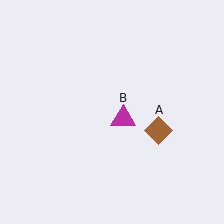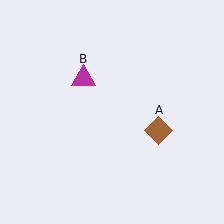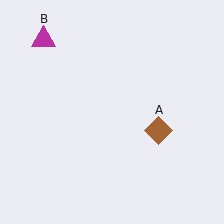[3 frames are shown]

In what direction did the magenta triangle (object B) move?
The magenta triangle (object B) moved up and to the left.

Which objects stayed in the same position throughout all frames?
Brown diamond (object A) remained stationary.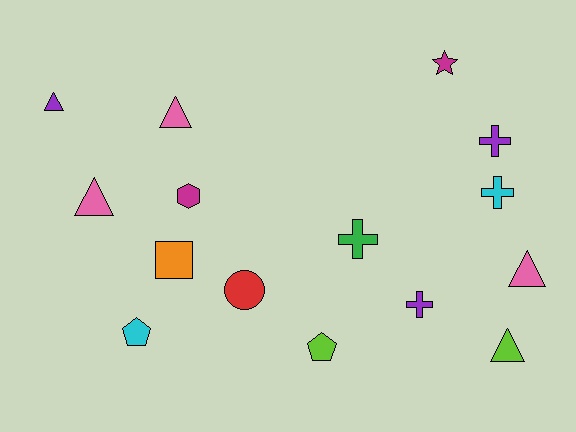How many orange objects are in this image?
There is 1 orange object.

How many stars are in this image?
There is 1 star.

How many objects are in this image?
There are 15 objects.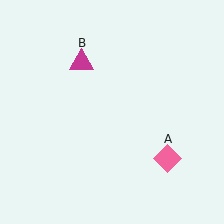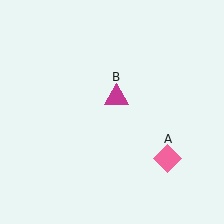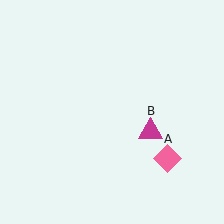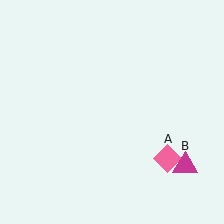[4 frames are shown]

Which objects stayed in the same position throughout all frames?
Pink diamond (object A) remained stationary.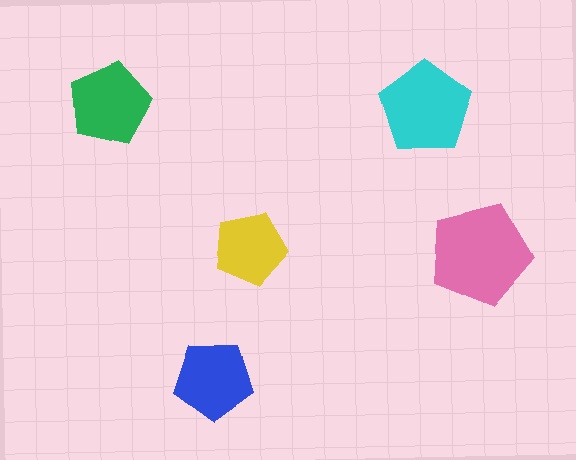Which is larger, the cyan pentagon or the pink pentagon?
The pink one.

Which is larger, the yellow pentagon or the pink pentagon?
The pink one.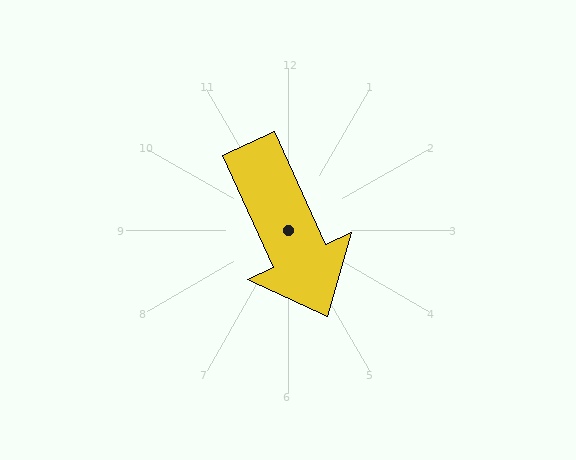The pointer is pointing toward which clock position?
Roughly 5 o'clock.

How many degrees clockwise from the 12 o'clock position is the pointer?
Approximately 156 degrees.